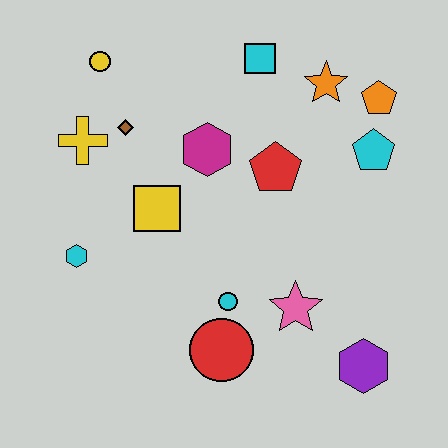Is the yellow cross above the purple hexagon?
Yes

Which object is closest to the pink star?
The cyan circle is closest to the pink star.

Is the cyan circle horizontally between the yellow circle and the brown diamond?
No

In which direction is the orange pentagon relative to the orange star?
The orange pentagon is to the right of the orange star.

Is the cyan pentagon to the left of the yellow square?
No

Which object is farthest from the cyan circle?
The yellow circle is farthest from the cyan circle.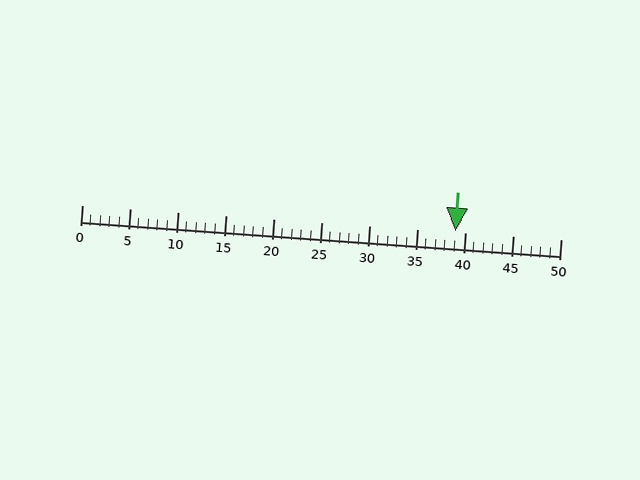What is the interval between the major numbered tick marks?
The major tick marks are spaced 5 units apart.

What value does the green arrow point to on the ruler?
The green arrow points to approximately 39.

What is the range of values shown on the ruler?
The ruler shows values from 0 to 50.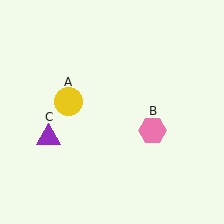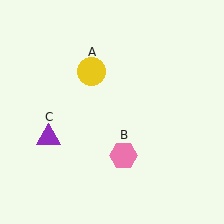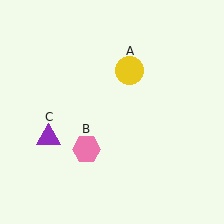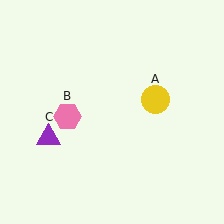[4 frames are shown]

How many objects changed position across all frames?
2 objects changed position: yellow circle (object A), pink hexagon (object B).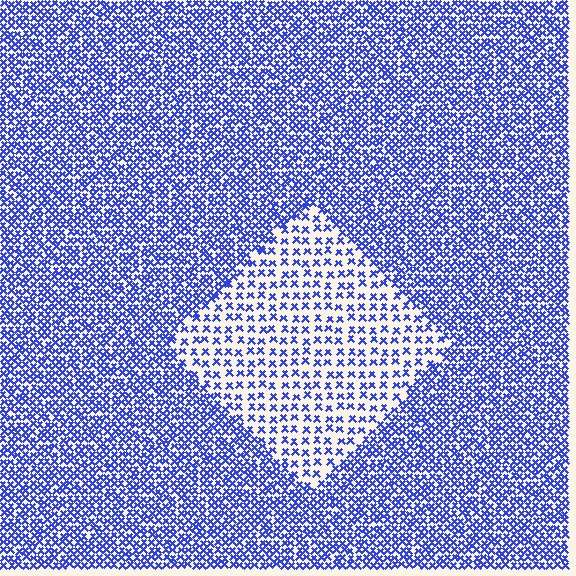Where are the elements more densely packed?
The elements are more densely packed outside the diamond boundary.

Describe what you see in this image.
The image contains small blue elements arranged at two different densities. A diamond-shaped region is visible where the elements are less densely packed than the surrounding area.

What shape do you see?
I see a diamond.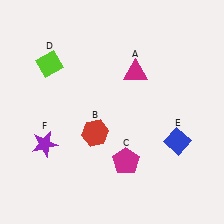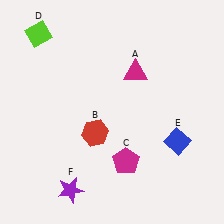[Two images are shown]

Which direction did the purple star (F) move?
The purple star (F) moved down.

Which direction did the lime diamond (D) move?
The lime diamond (D) moved up.